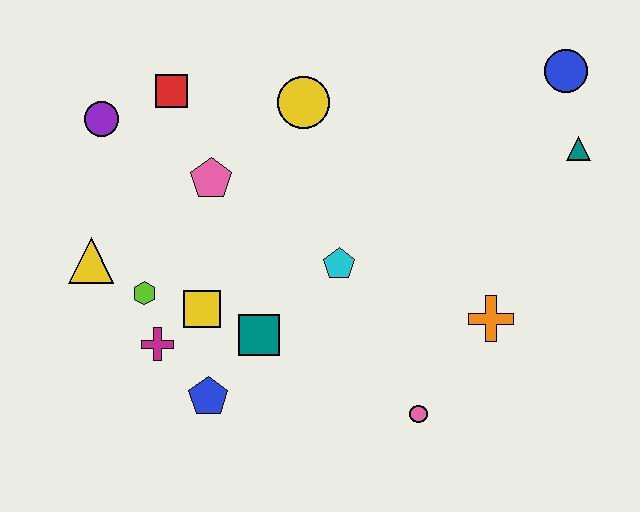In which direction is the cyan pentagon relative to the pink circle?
The cyan pentagon is above the pink circle.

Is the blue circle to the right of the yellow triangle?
Yes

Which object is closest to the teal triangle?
The blue circle is closest to the teal triangle.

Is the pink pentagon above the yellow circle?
No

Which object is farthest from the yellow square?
The blue circle is farthest from the yellow square.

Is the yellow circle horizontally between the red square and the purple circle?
No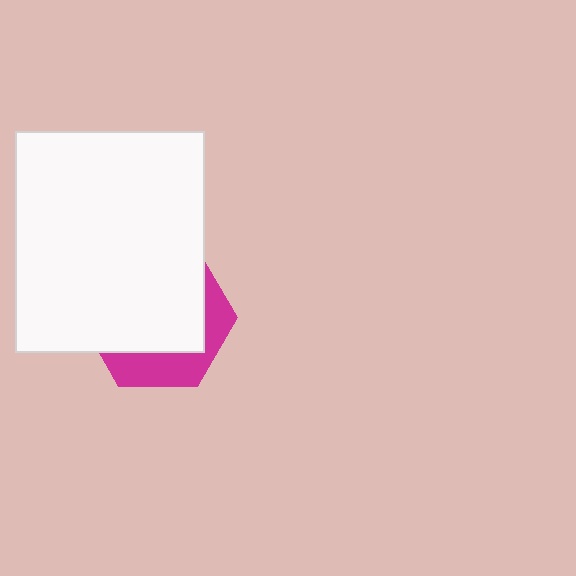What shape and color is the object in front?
The object in front is a white rectangle.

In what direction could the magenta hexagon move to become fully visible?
The magenta hexagon could move down. That would shift it out from behind the white rectangle entirely.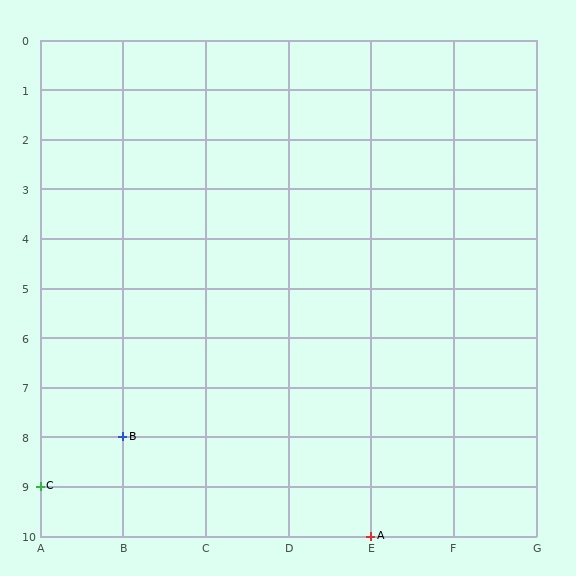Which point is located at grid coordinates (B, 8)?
Point B is at (B, 8).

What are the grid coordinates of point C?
Point C is at grid coordinates (A, 9).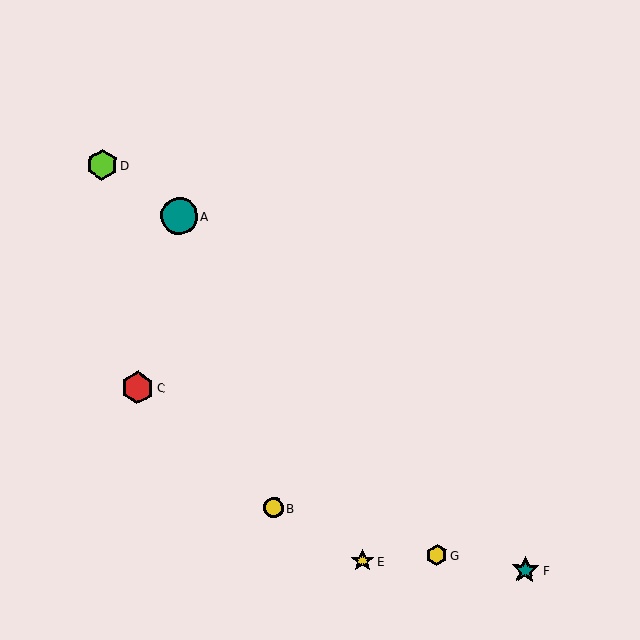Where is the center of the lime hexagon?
The center of the lime hexagon is at (102, 165).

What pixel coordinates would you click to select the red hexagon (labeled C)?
Click at (138, 388) to select the red hexagon C.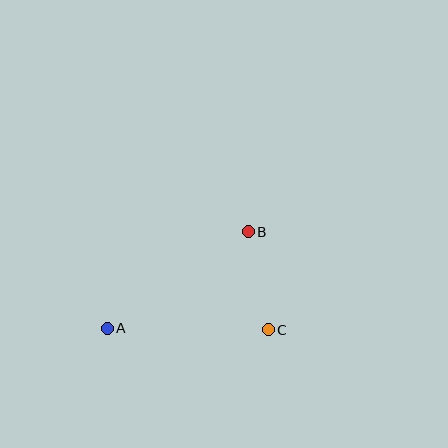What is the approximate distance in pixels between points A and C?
The distance between A and C is approximately 161 pixels.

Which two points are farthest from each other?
Points A and B are farthest from each other.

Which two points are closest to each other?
Points B and C are closest to each other.